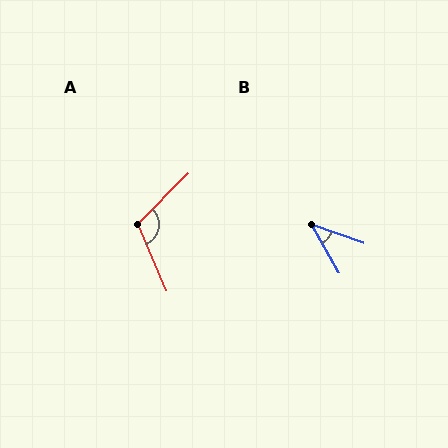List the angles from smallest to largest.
B (40°), A (112°).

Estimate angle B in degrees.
Approximately 40 degrees.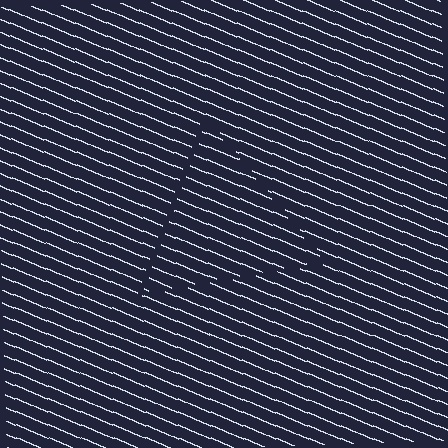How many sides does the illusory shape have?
3 sides — the line-ends trace a triangle.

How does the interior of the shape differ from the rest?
The interior of the shape contains the same grating, shifted by half a period — the contour is defined by the phase discontinuity where line-ends from the inner and outer gratings abut.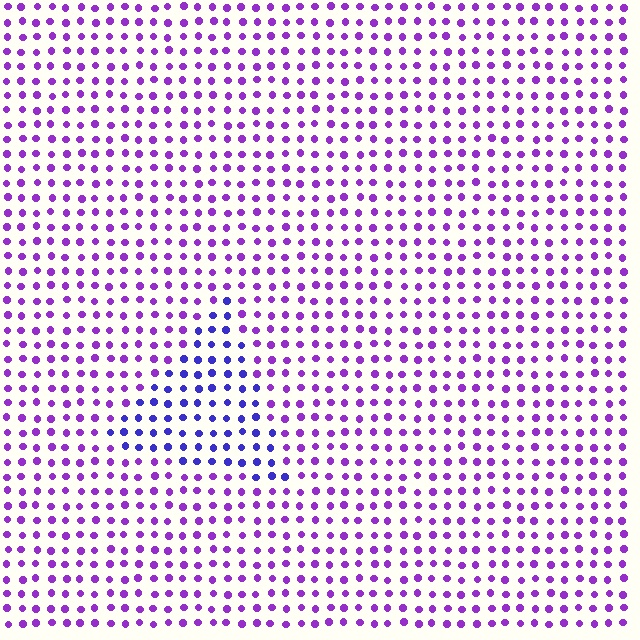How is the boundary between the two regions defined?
The boundary is defined purely by a slight shift in hue (about 35 degrees). Spacing, size, and orientation are identical on both sides.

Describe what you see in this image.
The image is filled with small purple elements in a uniform arrangement. A triangle-shaped region is visible where the elements are tinted to a slightly different hue, forming a subtle color boundary.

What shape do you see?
I see a triangle.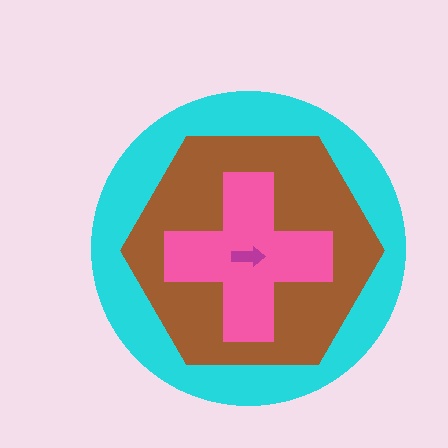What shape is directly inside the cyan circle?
The brown hexagon.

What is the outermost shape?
The cyan circle.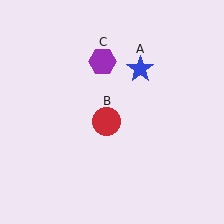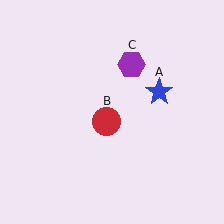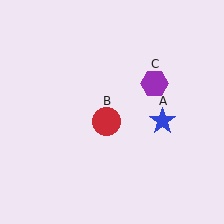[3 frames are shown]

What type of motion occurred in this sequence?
The blue star (object A), purple hexagon (object C) rotated clockwise around the center of the scene.